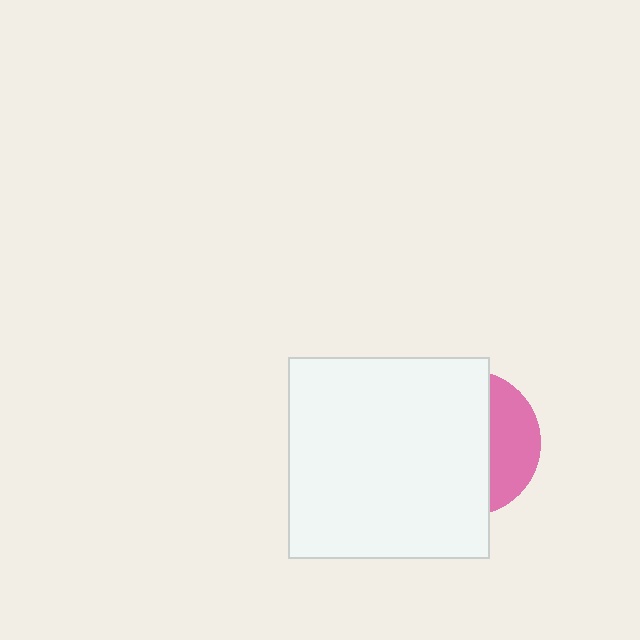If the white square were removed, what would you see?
You would see the complete pink circle.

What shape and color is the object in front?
The object in front is a white square.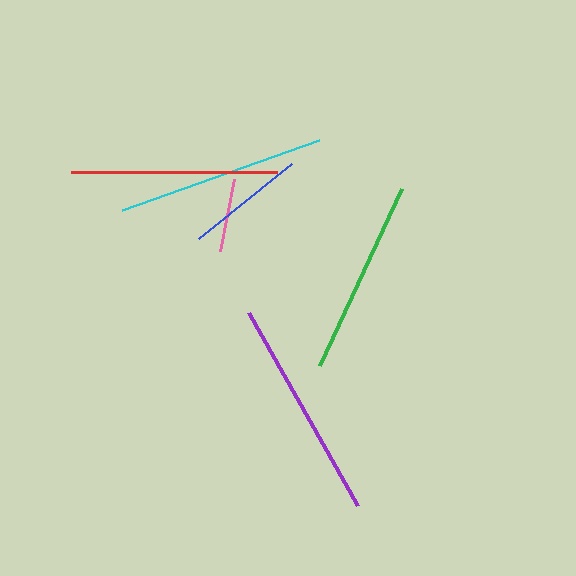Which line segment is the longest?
The purple line is the longest at approximately 222 pixels.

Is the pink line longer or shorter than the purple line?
The purple line is longer than the pink line.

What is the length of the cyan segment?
The cyan segment is approximately 209 pixels long.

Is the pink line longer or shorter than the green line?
The green line is longer than the pink line.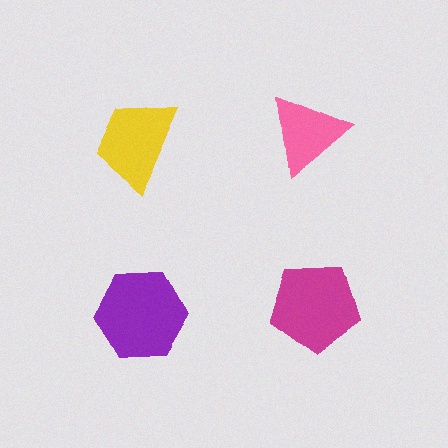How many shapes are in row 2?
2 shapes.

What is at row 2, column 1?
A purple hexagon.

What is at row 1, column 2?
A pink triangle.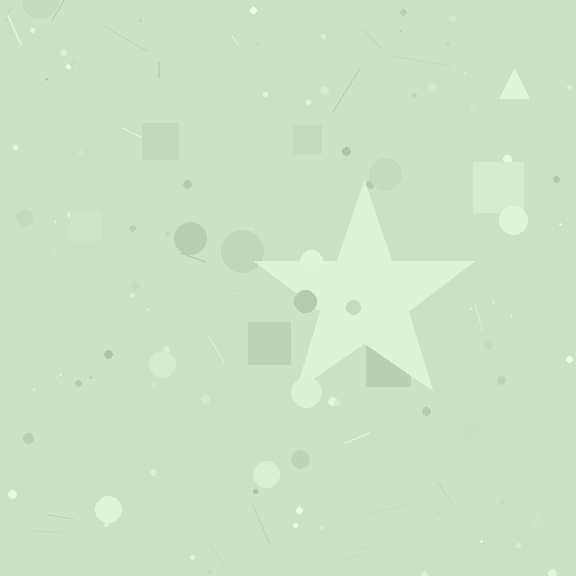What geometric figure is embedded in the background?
A star is embedded in the background.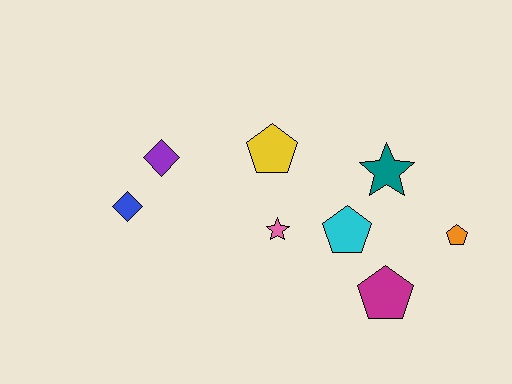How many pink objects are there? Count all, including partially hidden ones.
There is 1 pink object.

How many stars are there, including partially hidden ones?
There are 2 stars.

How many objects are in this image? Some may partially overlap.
There are 8 objects.